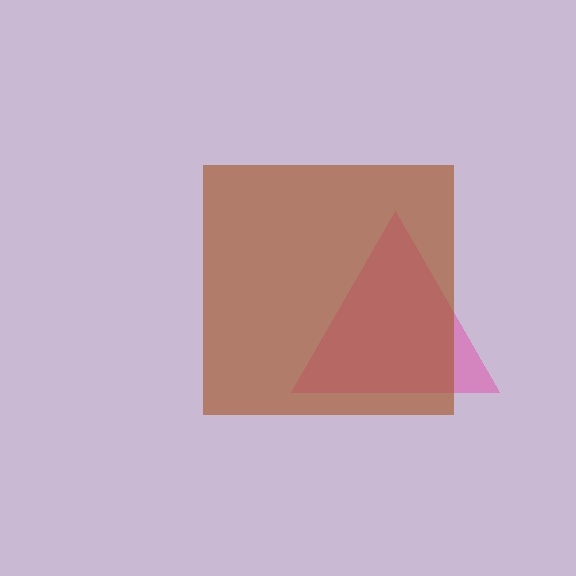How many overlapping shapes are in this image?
There are 2 overlapping shapes in the image.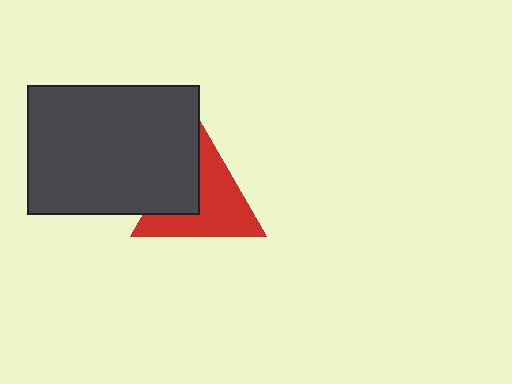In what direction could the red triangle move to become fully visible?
The red triangle could move right. That would shift it out from behind the dark gray rectangle entirely.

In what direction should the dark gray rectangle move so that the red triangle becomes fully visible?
The dark gray rectangle should move left. That is the shortest direction to clear the overlap and leave the red triangle fully visible.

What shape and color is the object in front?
The object in front is a dark gray rectangle.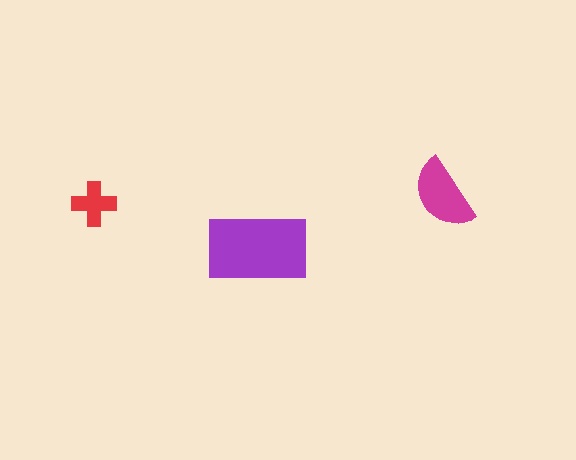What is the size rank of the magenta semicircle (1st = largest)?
2nd.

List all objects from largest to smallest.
The purple rectangle, the magenta semicircle, the red cross.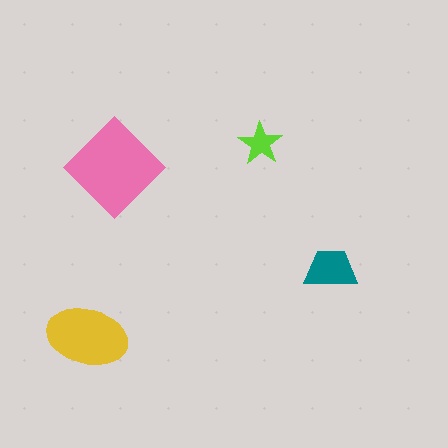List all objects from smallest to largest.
The lime star, the teal trapezoid, the yellow ellipse, the pink diamond.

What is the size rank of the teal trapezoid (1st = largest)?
3rd.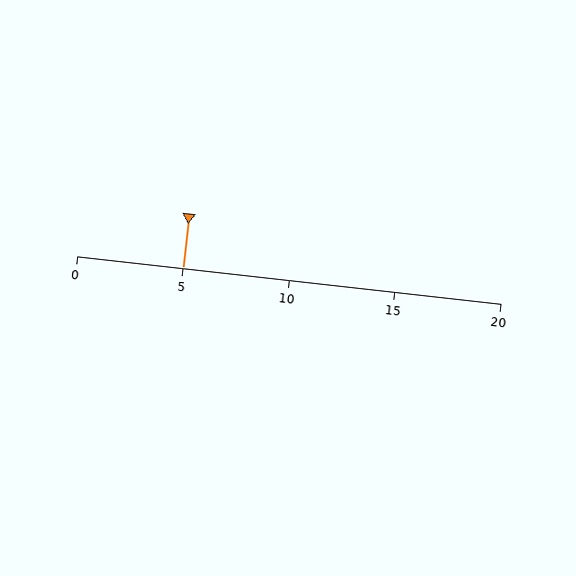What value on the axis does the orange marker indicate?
The marker indicates approximately 5.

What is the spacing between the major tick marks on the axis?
The major ticks are spaced 5 apart.